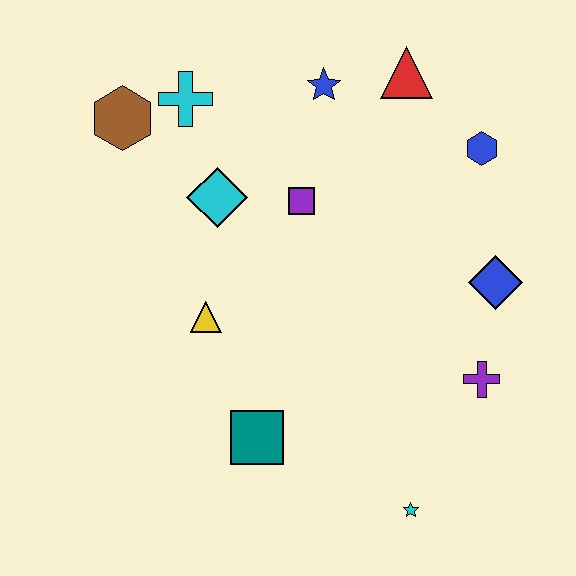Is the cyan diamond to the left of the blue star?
Yes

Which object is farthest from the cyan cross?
The cyan star is farthest from the cyan cross.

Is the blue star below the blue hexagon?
No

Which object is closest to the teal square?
The yellow triangle is closest to the teal square.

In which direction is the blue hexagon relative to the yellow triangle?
The blue hexagon is to the right of the yellow triangle.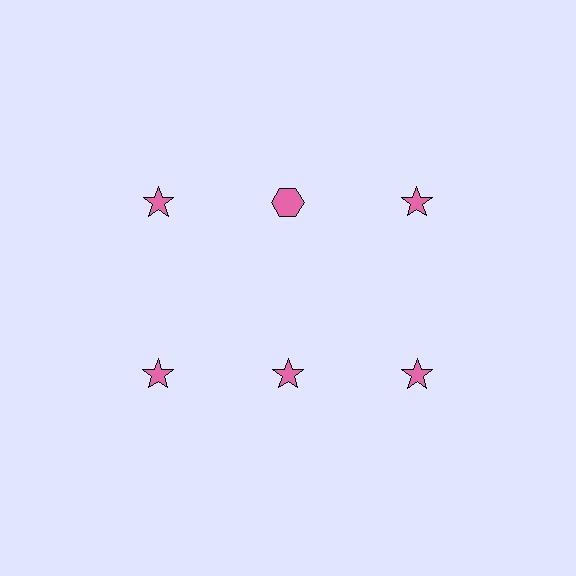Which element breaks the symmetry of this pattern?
The pink hexagon in the top row, second from left column breaks the symmetry. All other shapes are pink stars.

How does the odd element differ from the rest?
It has a different shape: hexagon instead of star.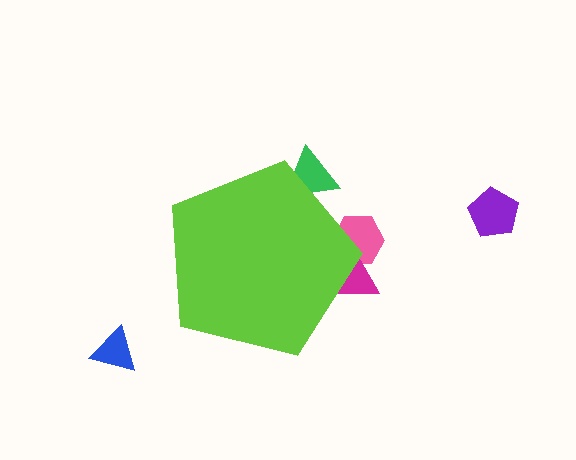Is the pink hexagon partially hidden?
Yes, the pink hexagon is partially hidden behind the lime pentagon.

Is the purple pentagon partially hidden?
No, the purple pentagon is fully visible.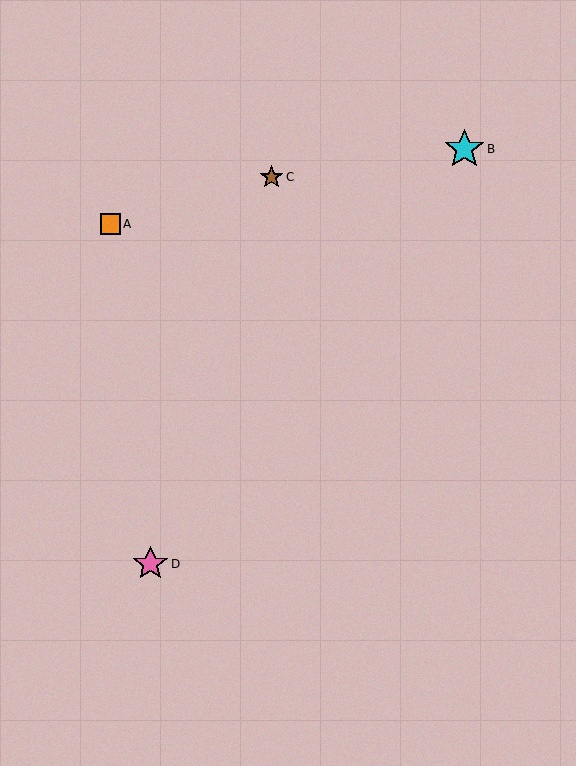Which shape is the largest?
The cyan star (labeled B) is the largest.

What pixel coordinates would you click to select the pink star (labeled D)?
Click at (150, 564) to select the pink star D.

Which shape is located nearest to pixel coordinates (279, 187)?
The brown star (labeled C) at (272, 177) is nearest to that location.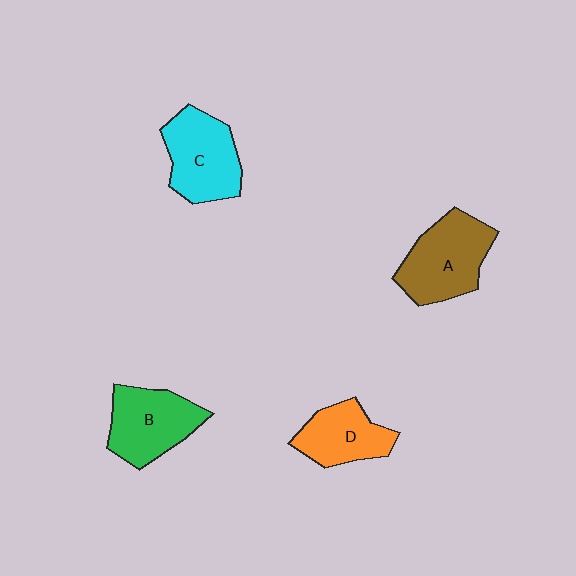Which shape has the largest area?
Shape A (brown).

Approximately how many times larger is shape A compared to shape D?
Approximately 1.3 times.